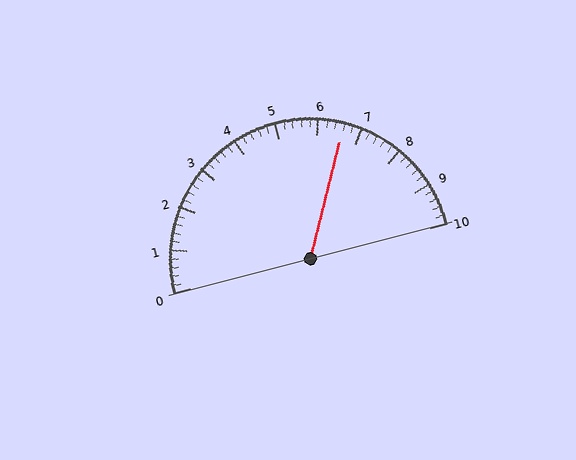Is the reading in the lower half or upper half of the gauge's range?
The reading is in the upper half of the range (0 to 10).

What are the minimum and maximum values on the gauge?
The gauge ranges from 0 to 10.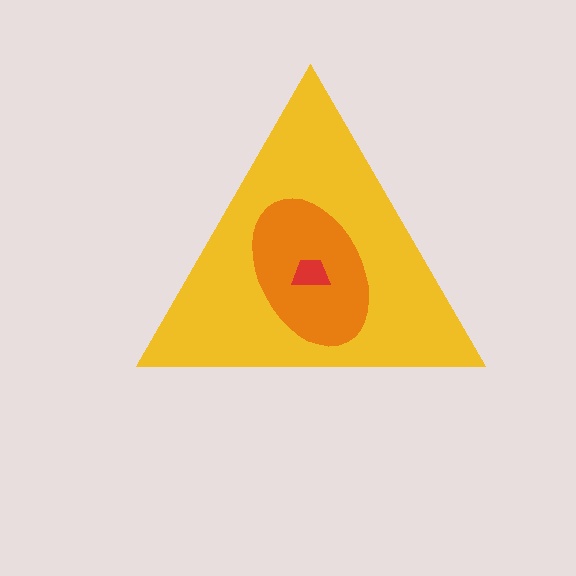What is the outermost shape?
The yellow triangle.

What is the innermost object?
The red trapezoid.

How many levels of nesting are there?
3.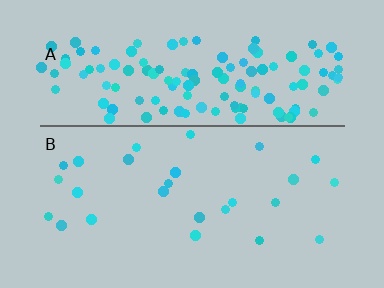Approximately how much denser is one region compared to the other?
Approximately 5.3× — region A over region B.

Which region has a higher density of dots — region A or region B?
A (the top).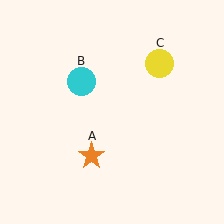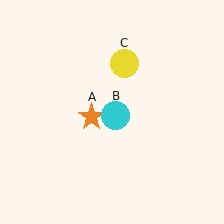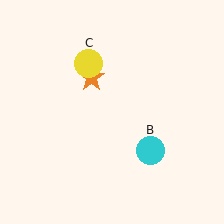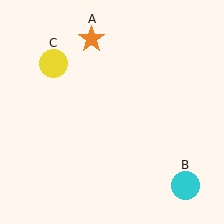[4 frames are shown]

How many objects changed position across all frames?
3 objects changed position: orange star (object A), cyan circle (object B), yellow circle (object C).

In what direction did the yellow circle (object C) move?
The yellow circle (object C) moved left.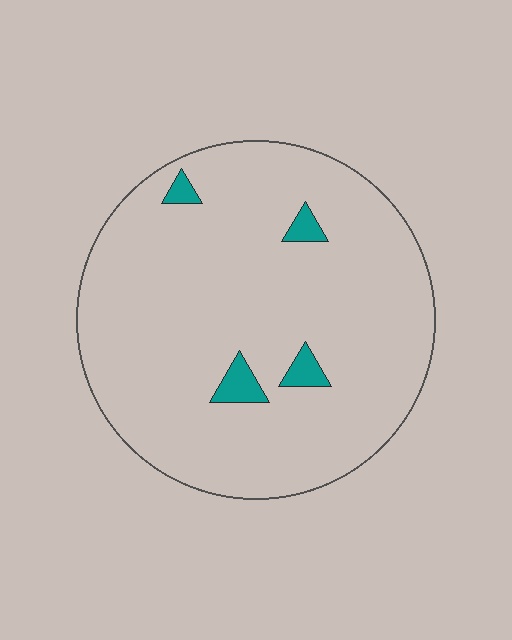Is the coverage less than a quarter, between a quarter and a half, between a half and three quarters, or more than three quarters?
Less than a quarter.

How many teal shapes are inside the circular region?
4.